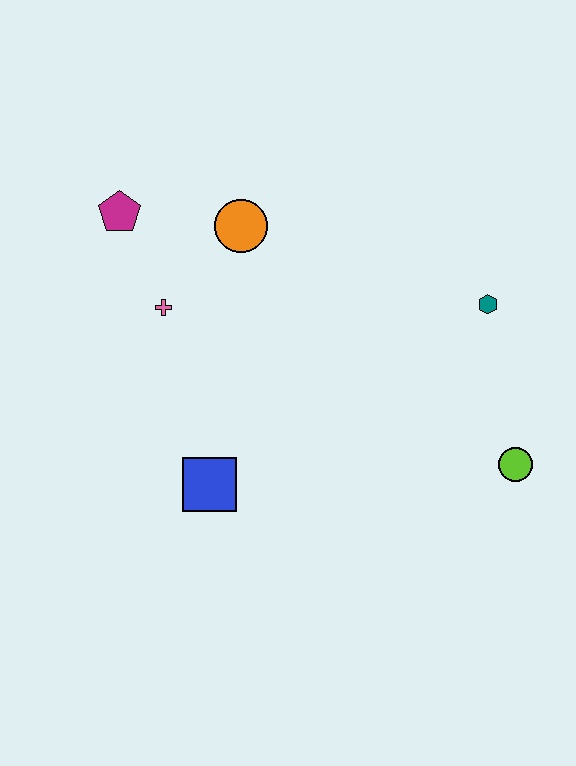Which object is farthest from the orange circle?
The lime circle is farthest from the orange circle.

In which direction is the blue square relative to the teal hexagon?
The blue square is to the left of the teal hexagon.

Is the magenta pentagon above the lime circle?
Yes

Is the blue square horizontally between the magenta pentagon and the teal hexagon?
Yes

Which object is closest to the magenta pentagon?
The pink cross is closest to the magenta pentagon.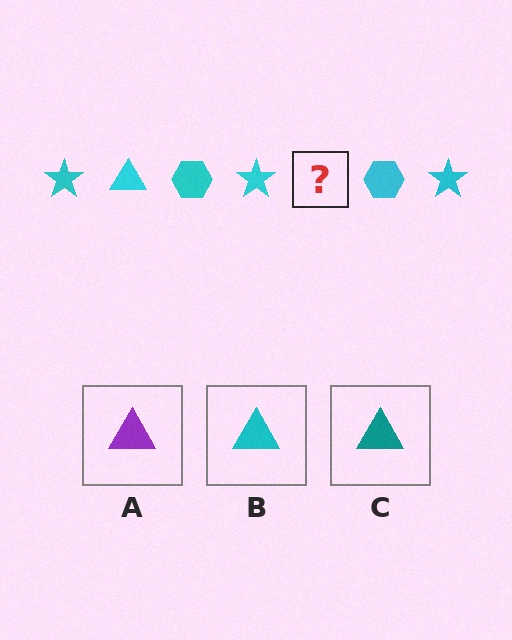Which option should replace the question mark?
Option B.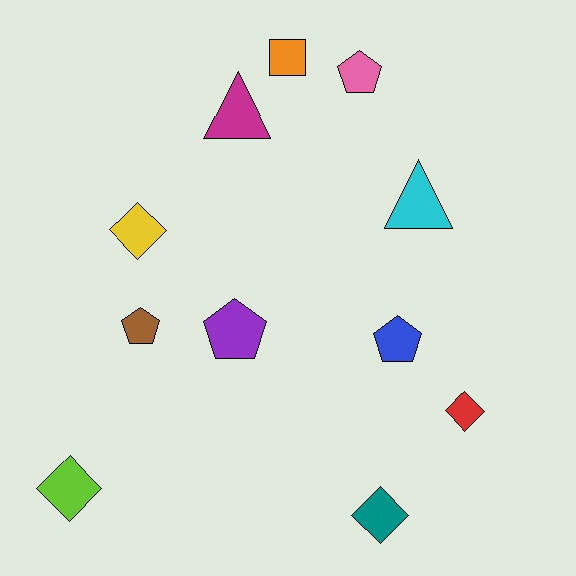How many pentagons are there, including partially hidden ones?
There are 4 pentagons.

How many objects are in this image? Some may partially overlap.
There are 11 objects.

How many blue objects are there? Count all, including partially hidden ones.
There is 1 blue object.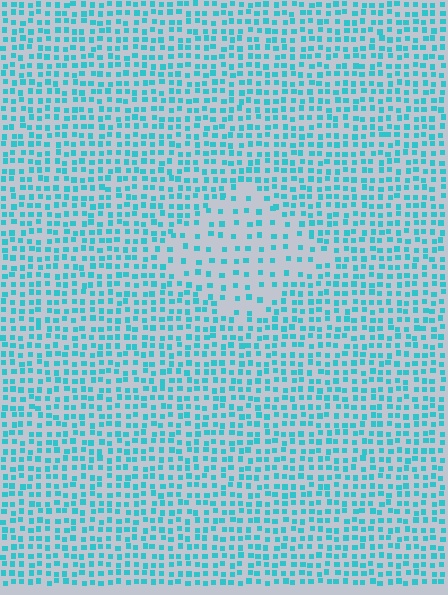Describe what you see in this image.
The image contains small cyan elements arranged at two different densities. A diamond-shaped region is visible where the elements are less densely packed than the surrounding area.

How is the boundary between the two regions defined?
The boundary is defined by a change in element density (approximately 2.1x ratio). All elements are the same color, size, and shape.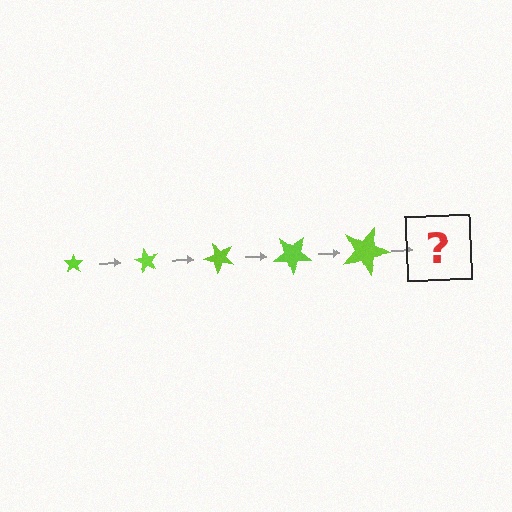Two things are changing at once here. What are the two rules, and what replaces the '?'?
The two rules are that the star grows larger each step and it rotates 60 degrees each step. The '?' should be a star, larger than the previous one and rotated 300 degrees from the start.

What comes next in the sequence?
The next element should be a star, larger than the previous one and rotated 300 degrees from the start.